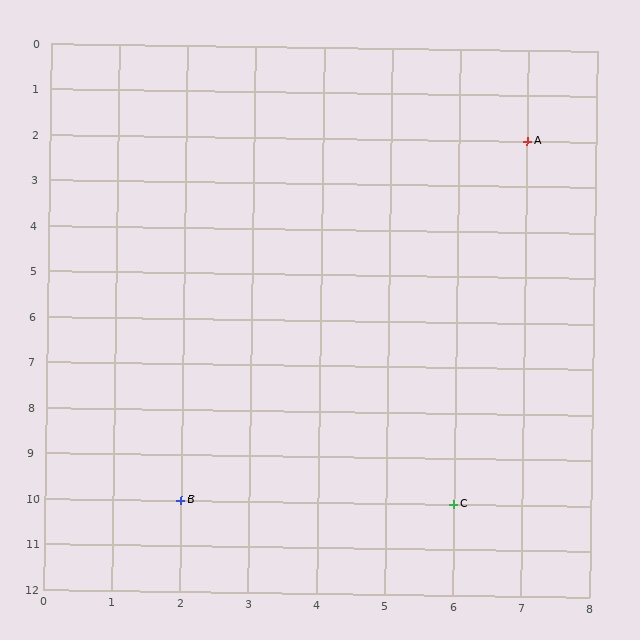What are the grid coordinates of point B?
Point B is at grid coordinates (2, 10).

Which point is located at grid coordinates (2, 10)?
Point B is at (2, 10).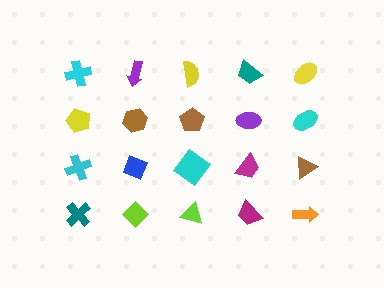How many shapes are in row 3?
5 shapes.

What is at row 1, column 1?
A cyan cross.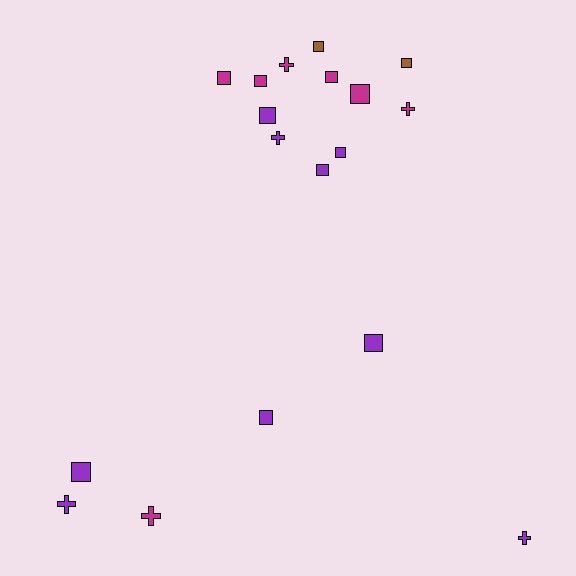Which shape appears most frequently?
Square, with 12 objects.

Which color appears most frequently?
Purple, with 9 objects.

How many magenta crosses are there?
There are 3 magenta crosses.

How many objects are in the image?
There are 18 objects.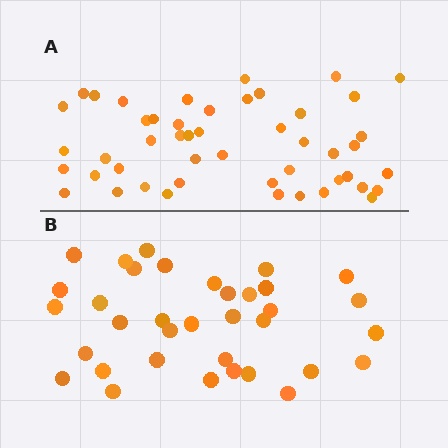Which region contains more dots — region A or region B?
Region A (the top region) has more dots.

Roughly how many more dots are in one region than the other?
Region A has approximately 15 more dots than region B.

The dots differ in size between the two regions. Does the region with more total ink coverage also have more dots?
No. Region B has more total ink coverage because its dots are larger, but region A actually contains more individual dots. Total area can be misleading — the number of items is what matters here.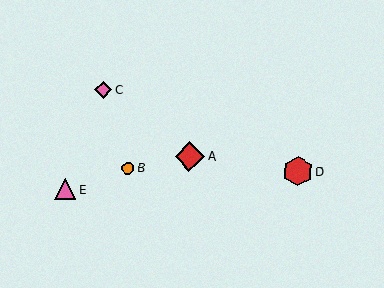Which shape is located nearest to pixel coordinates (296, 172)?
The red hexagon (labeled D) at (298, 171) is nearest to that location.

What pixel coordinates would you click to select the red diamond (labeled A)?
Click at (190, 156) to select the red diamond A.